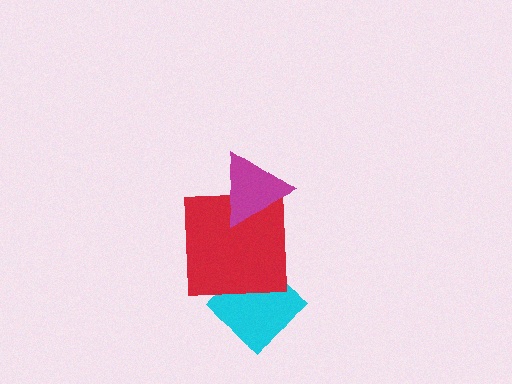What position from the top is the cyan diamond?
The cyan diamond is 3rd from the top.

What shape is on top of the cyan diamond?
The red square is on top of the cyan diamond.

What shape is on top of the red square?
The magenta triangle is on top of the red square.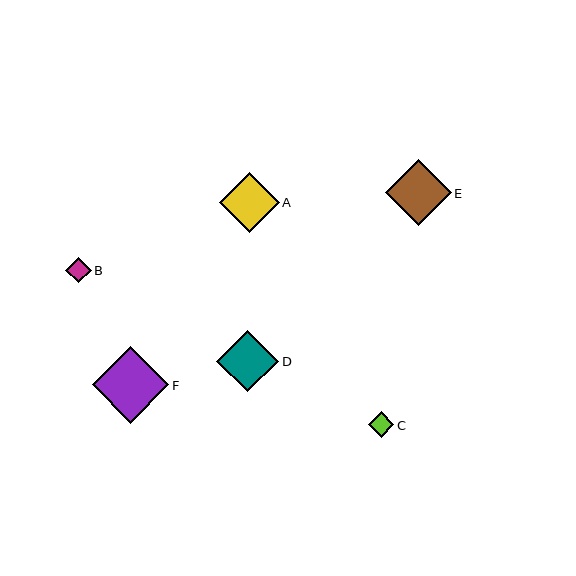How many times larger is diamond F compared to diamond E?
Diamond F is approximately 1.2 times the size of diamond E.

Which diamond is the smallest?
Diamond B is the smallest with a size of approximately 25 pixels.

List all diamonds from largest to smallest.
From largest to smallest: F, E, D, A, C, B.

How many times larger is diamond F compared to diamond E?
Diamond F is approximately 1.2 times the size of diamond E.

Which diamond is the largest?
Diamond F is the largest with a size of approximately 77 pixels.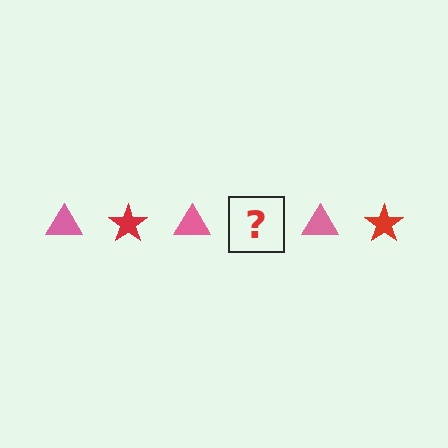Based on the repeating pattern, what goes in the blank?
The blank should be a red star.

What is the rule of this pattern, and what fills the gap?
The rule is that the pattern alternates between pink triangle and red star. The gap should be filled with a red star.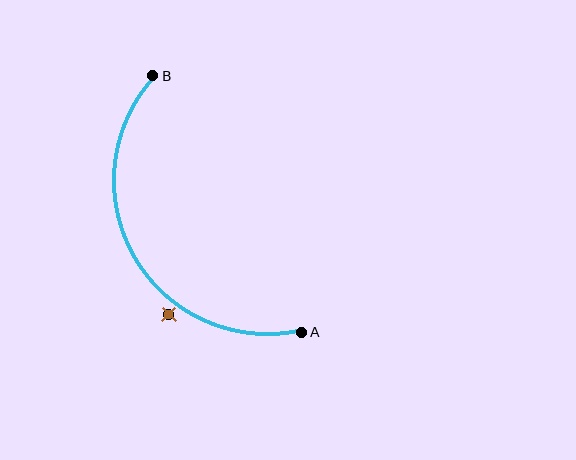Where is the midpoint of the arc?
The arc midpoint is the point on the curve farthest from the straight line joining A and B. It sits to the left of that line.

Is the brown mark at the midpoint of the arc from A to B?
No — the brown mark does not lie on the arc at all. It sits slightly outside the curve.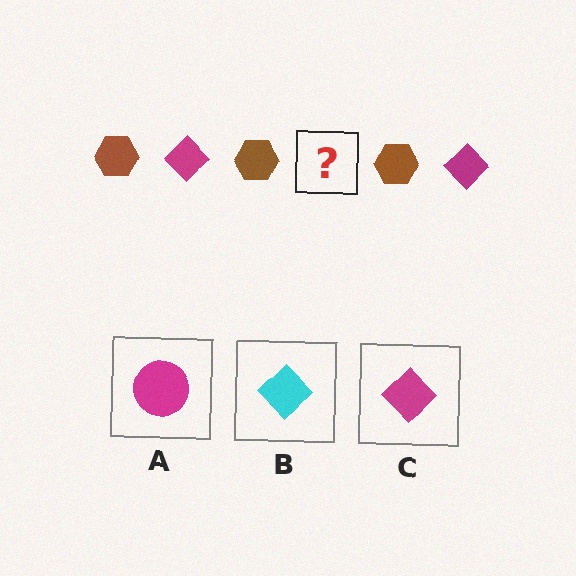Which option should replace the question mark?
Option C.